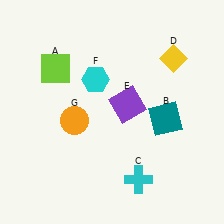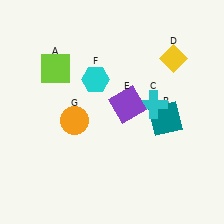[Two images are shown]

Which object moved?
The cyan cross (C) moved up.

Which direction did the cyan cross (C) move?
The cyan cross (C) moved up.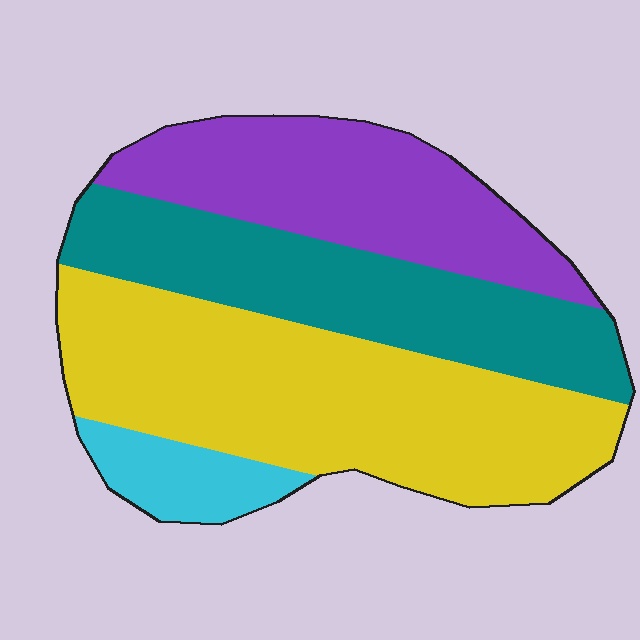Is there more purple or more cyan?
Purple.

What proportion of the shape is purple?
Purple takes up about one quarter (1/4) of the shape.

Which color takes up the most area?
Yellow, at roughly 40%.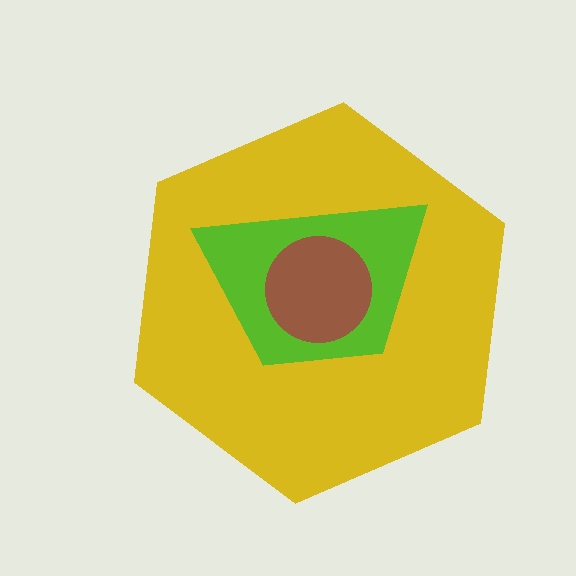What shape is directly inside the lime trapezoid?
The brown circle.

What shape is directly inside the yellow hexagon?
The lime trapezoid.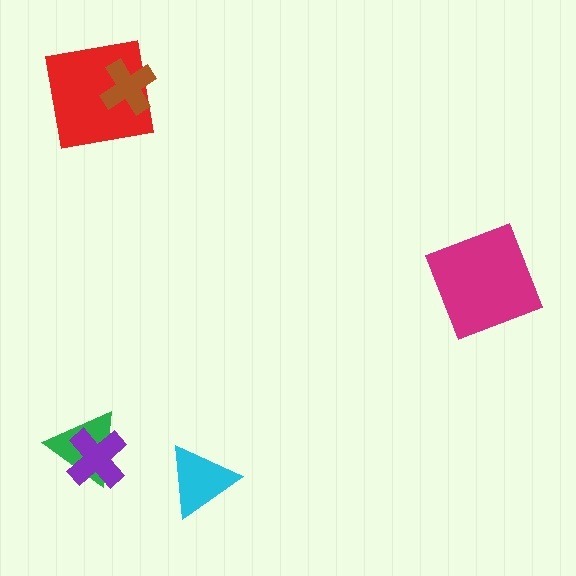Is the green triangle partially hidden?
Yes, it is partially covered by another shape.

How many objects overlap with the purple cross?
1 object overlaps with the purple cross.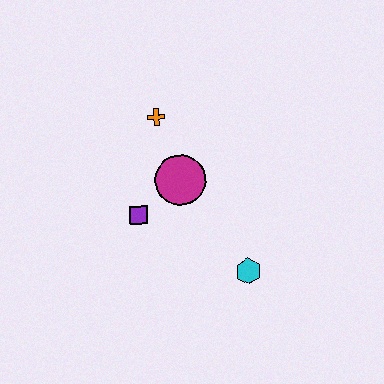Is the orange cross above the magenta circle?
Yes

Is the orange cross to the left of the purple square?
No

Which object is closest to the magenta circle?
The purple square is closest to the magenta circle.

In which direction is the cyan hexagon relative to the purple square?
The cyan hexagon is to the right of the purple square.